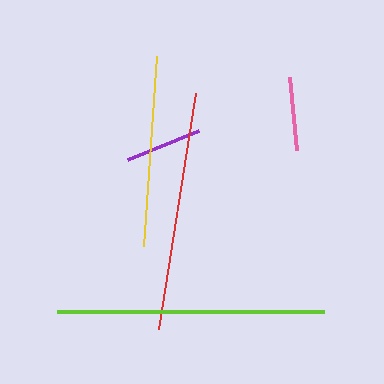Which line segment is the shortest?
The pink line is the shortest at approximately 74 pixels.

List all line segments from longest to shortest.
From longest to shortest: lime, red, yellow, purple, pink.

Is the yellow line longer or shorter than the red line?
The red line is longer than the yellow line.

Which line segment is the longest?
The lime line is the longest at approximately 267 pixels.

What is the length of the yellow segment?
The yellow segment is approximately 190 pixels long.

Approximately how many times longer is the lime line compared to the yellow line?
The lime line is approximately 1.4 times the length of the yellow line.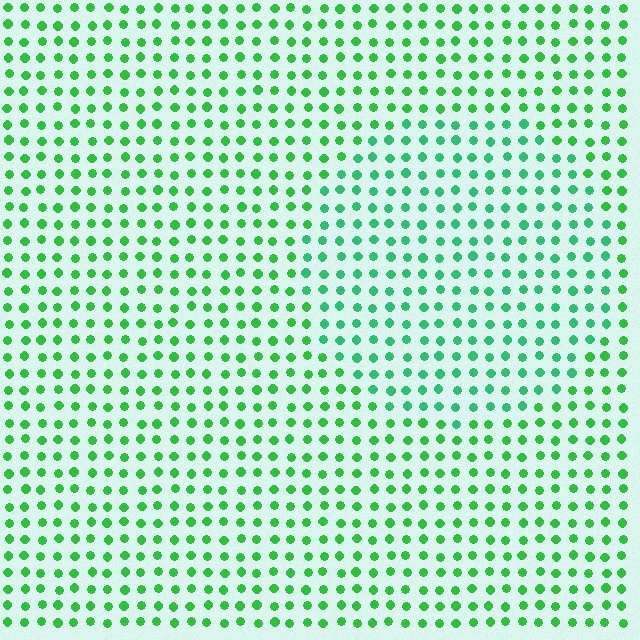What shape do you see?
I see a circle.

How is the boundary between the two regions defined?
The boundary is defined purely by a slight shift in hue (about 22 degrees). Spacing, size, and orientation are identical on both sides.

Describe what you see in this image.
The image is filled with small green elements in a uniform arrangement. A circle-shaped region is visible where the elements are tinted to a slightly different hue, forming a subtle color boundary.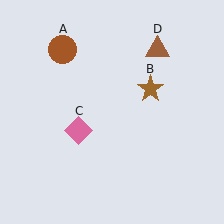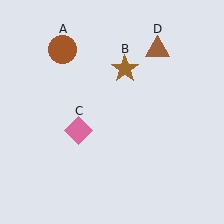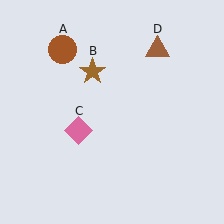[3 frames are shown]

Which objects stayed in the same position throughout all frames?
Brown circle (object A) and pink diamond (object C) and brown triangle (object D) remained stationary.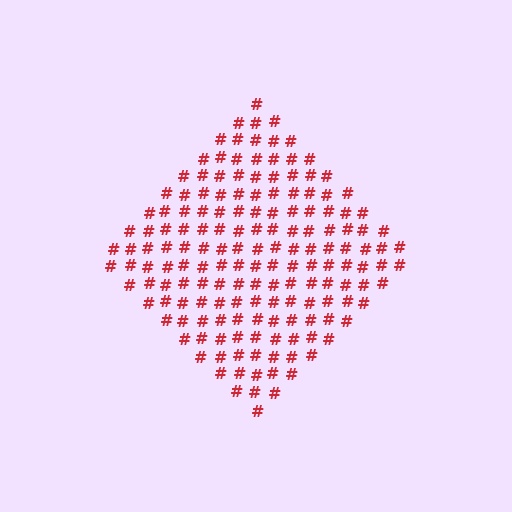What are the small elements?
The small elements are hash symbols.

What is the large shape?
The large shape is a diamond.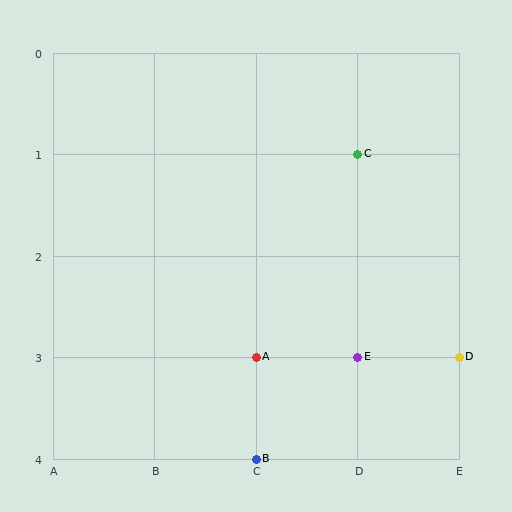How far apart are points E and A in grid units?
Points E and A are 1 column apart.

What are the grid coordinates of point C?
Point C is at grid coordinates (D, 1).